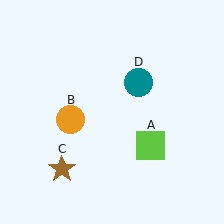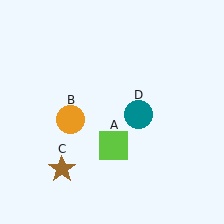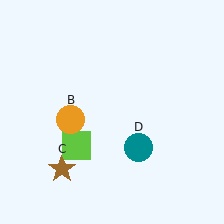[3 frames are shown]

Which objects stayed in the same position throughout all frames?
Orange circle (object B) and brown star (object C) remained stationary.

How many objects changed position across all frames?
2 objects changed position: lime square (object A), teal circle (object D).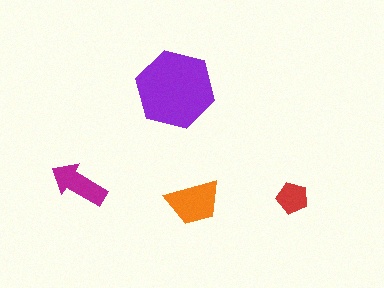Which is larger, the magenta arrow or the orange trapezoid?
The orange trapezoid.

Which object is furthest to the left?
The magenta arrow is leftmost.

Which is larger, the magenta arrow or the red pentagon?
The magenta arrow.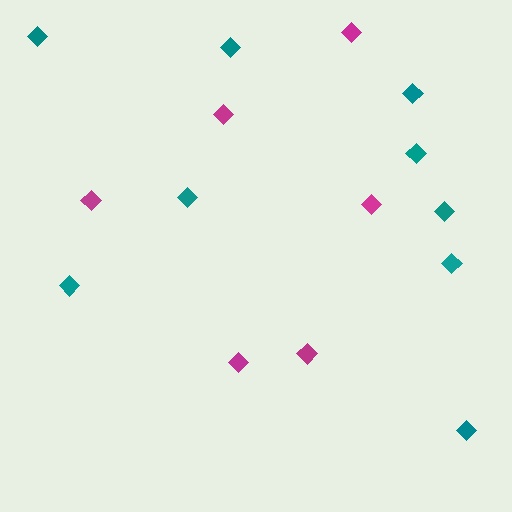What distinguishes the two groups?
There are 2 groups: one group of teal diamonds (9) and one group of magenta diamonds (6).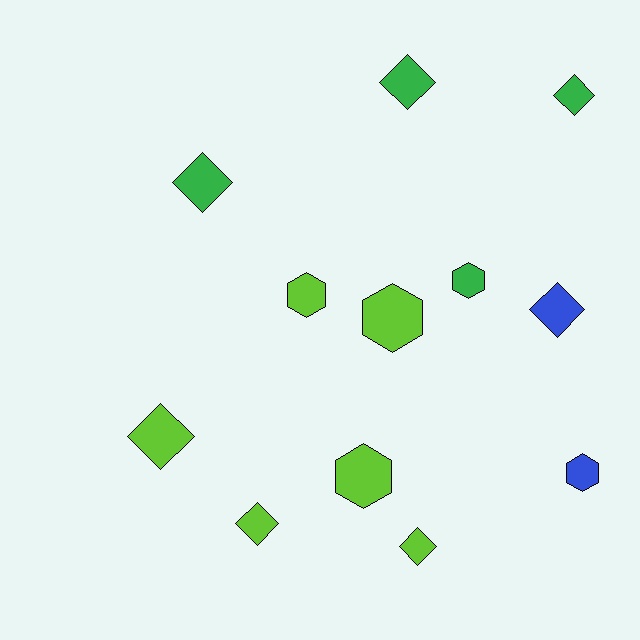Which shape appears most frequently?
Diamond, with 7 objects.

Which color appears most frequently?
Lime, with 6 objects.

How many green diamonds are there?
There are 3 green diamonds.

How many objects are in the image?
There are 12 objects.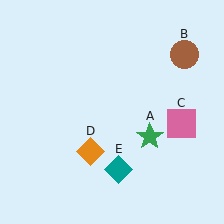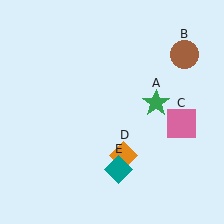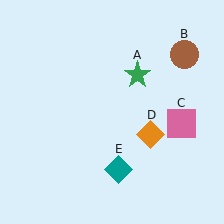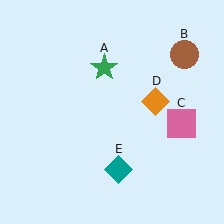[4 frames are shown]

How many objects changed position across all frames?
2 objects changed position: green star (object A), orange diamond (object D).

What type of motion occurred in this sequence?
The green star (object A), orange diamond (object D) rotated counterclockwise around the center of the scene.